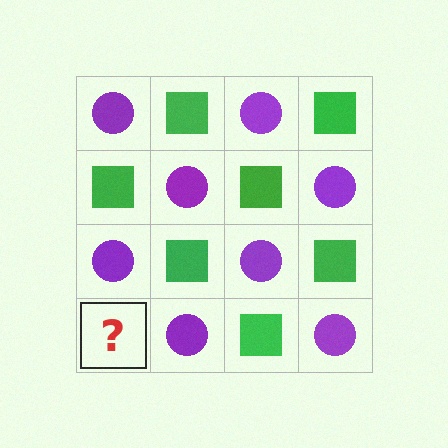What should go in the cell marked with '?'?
The missing cell should contain a green square.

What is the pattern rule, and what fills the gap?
The rule is that it alternates purple circle and green square in a checkerboard pattern. The gap should be filled with a green square.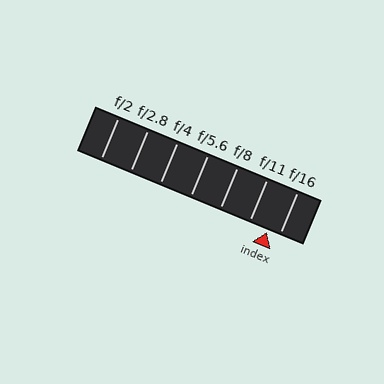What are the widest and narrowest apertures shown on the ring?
The widest aperture shown is f/2 and the narrowest is f/16.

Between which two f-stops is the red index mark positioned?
The index mark is between f/11 and f/16.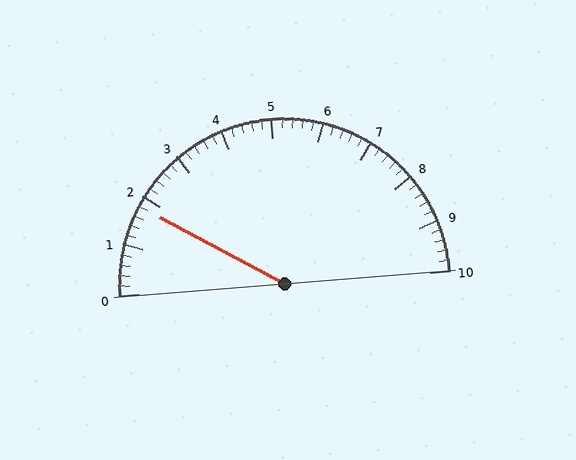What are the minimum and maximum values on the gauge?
The gauge ranges from 0 to 10.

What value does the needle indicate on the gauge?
The needle indicates approximately 1.8.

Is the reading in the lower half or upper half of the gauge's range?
The reading is in the lower half of the range (0 to 10).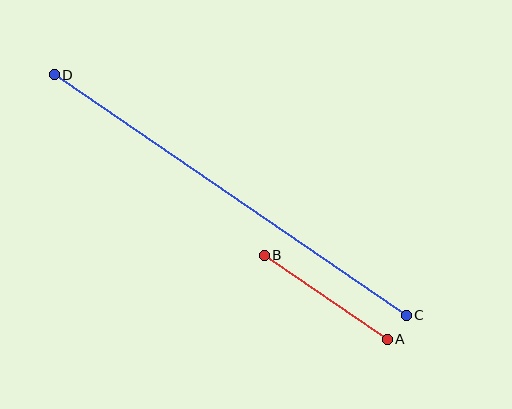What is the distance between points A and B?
The distance is approximately 149 pixels.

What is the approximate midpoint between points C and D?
The midpoint is at approximately (230, 195) pixels.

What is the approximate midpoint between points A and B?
The midpoint is at approximately (326, 297) pixels.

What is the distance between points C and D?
The distance is approximately 426 pixels.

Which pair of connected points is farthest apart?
Points C and D are farthest apart.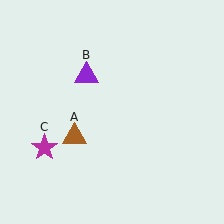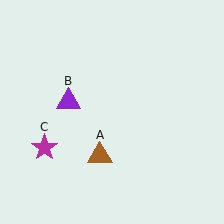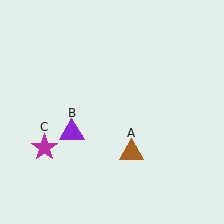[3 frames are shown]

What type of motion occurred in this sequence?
The brown triangle (object A), purple triangle (object B) rotated counterclockwise around the center of the scene.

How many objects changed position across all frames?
2 objects changed position: brown triangle (object A), purple triangle (object B).